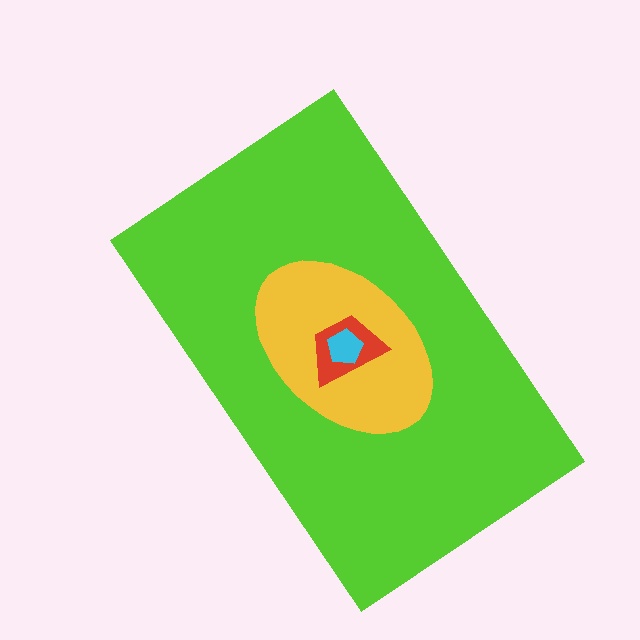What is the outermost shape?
The lime rectangle.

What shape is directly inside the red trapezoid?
The cyan pentagon.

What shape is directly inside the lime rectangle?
The yellow ellipse.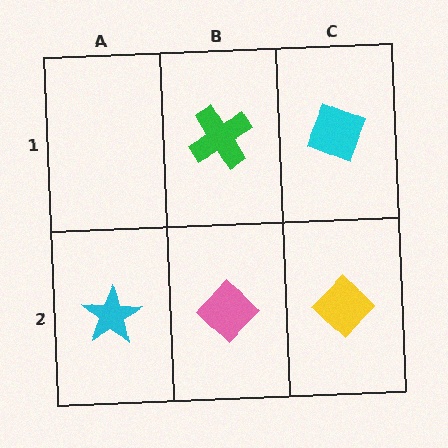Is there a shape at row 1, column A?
No, that cell is empty.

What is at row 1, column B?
A green cross.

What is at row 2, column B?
A pink diamond.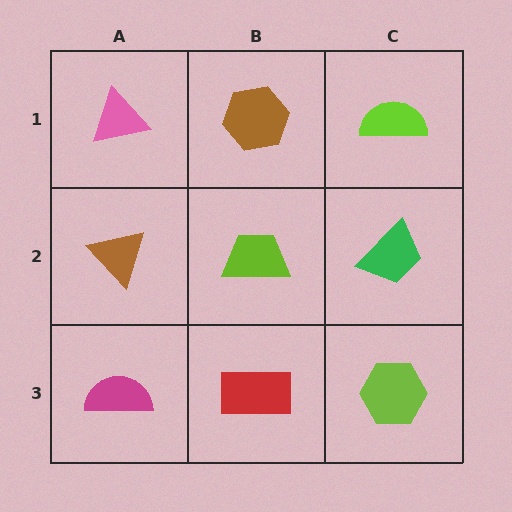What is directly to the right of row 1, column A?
A brown hexagon.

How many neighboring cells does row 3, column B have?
3.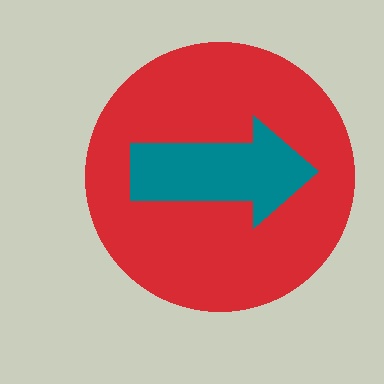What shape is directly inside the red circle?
The teal arrow.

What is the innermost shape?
The teal arrow.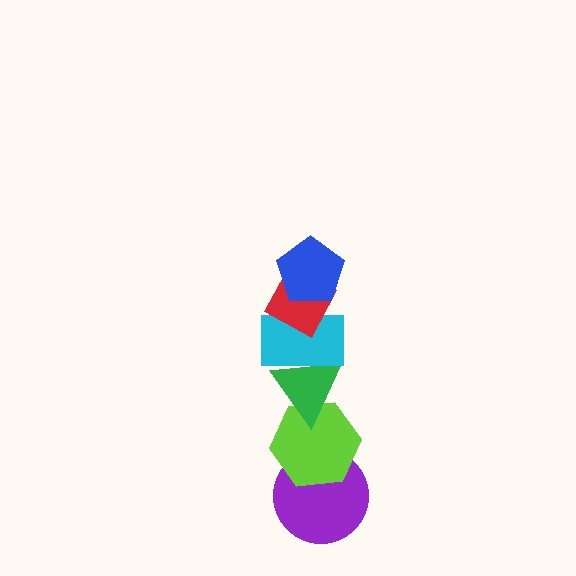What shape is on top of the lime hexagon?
The green triangle is on top of the lime hexagon.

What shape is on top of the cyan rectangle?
The red diamond is on top of the cyan rectangle.